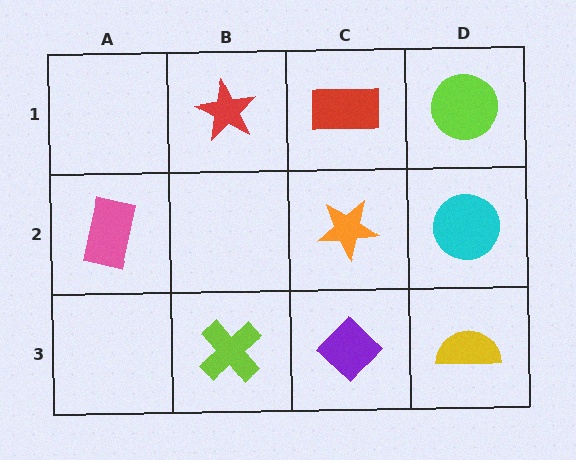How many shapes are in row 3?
3 shapes.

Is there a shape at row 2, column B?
No, that cell is empty.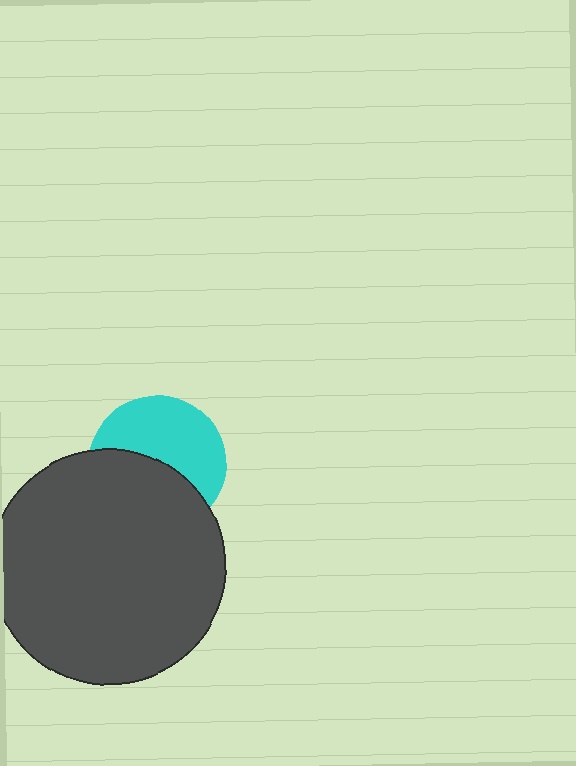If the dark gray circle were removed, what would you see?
You would see the complete cyan circle.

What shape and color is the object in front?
The object in front is a dark gray circle.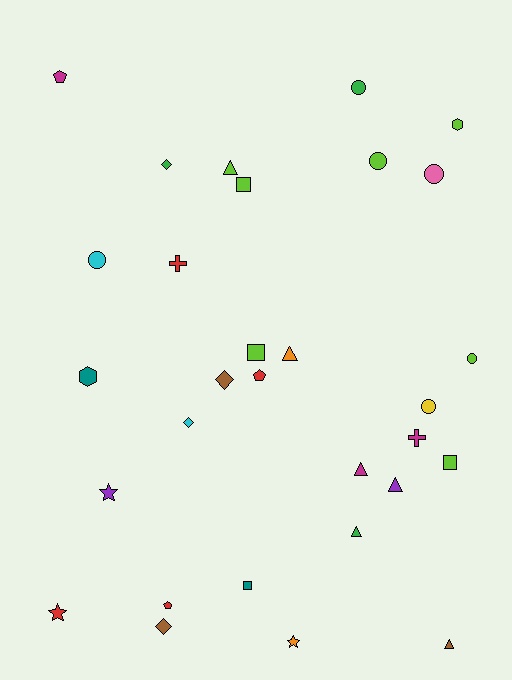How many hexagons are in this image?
There are 2 hexagons.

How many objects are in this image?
There are 30 objects.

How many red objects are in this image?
There are 4 red objects.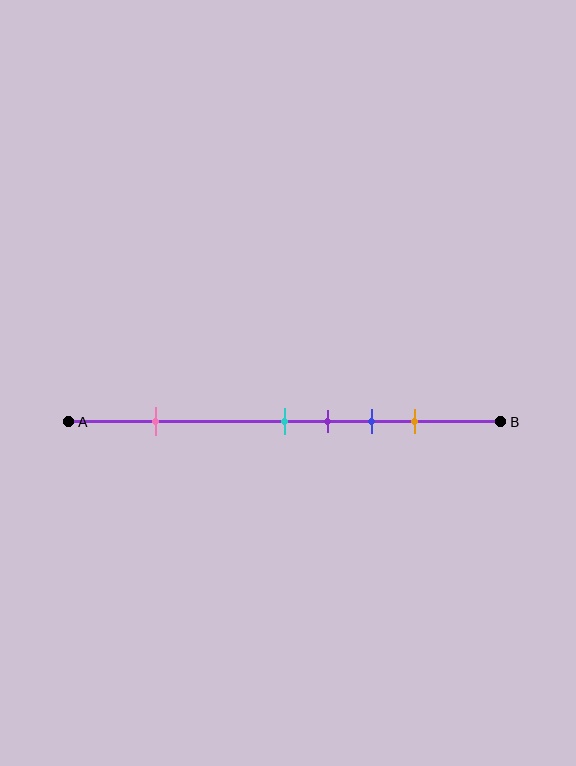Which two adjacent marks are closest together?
The cyan and purple marks are the closest adjacent pair.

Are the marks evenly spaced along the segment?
No, the marks are not evenly spaced.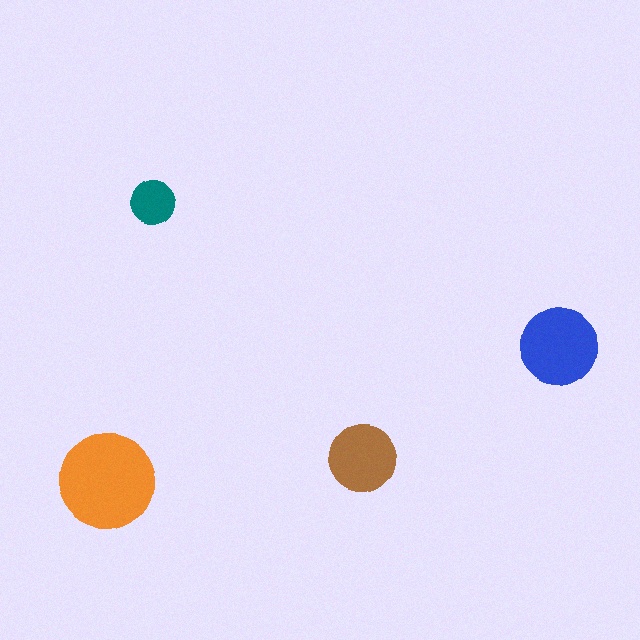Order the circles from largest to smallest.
the orange one, the blue one, the brown one, the teal one.